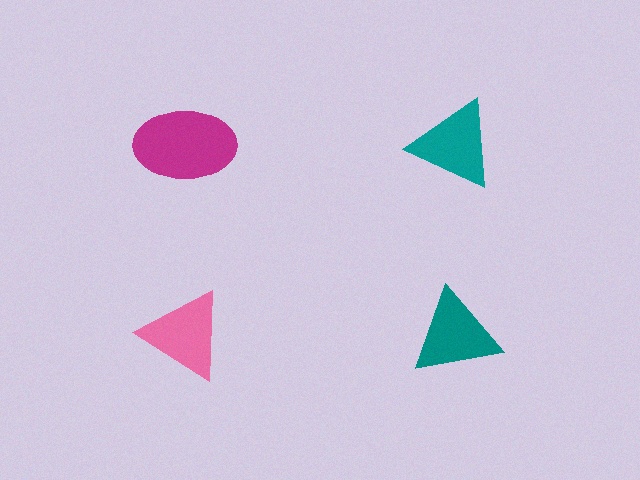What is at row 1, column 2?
A teal triangle.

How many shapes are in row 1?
2 shapes.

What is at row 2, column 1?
A pink triangle.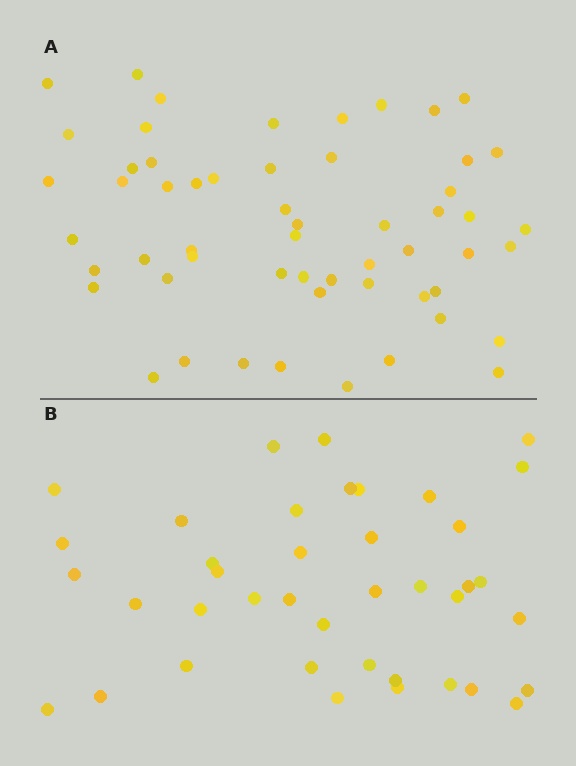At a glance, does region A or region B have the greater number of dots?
Region A (the top region) has more dots.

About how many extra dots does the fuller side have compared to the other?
Region A has approximately 15 more dots than region B.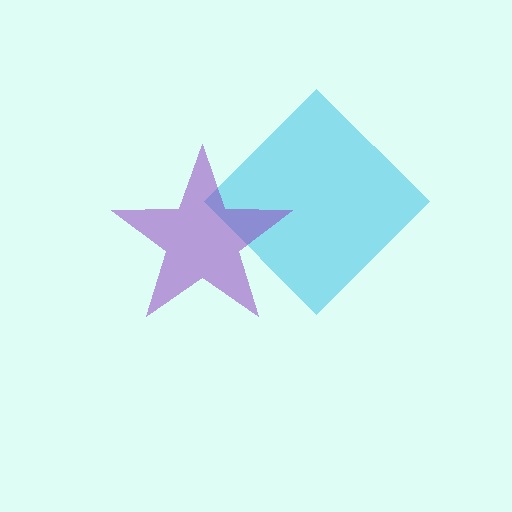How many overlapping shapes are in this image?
There are 2 overlapping shapes in the image.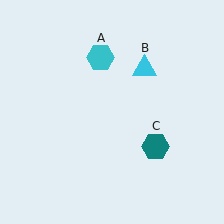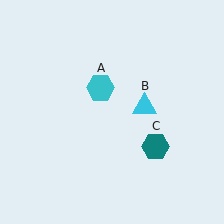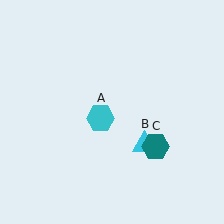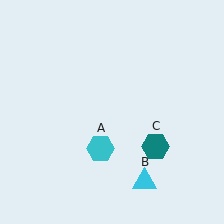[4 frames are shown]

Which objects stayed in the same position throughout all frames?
Teal hexagon (object C) remained stationary.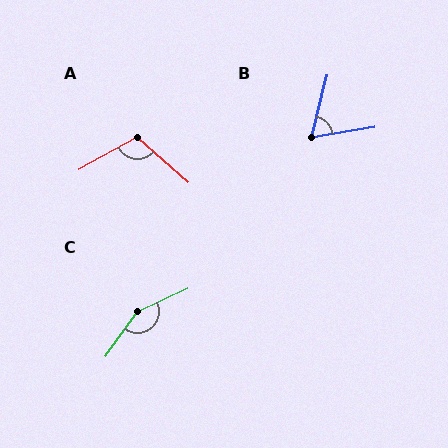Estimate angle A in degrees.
Approximately 110 degrees.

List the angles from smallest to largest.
B (66°), A (110°), C (150°).